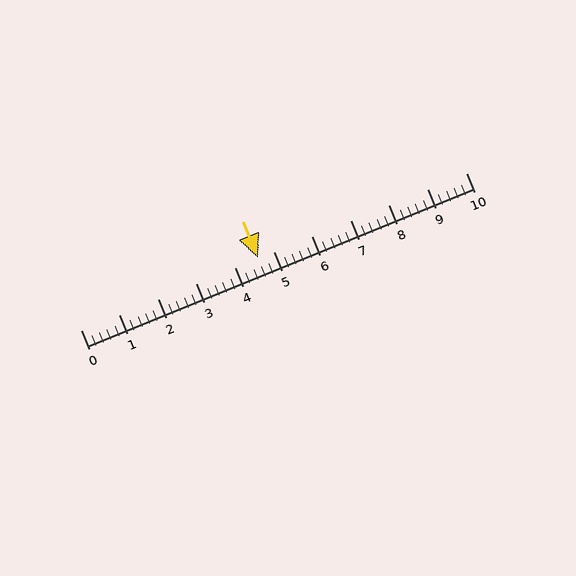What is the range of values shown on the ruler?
The ruler shows values from 0 to 10.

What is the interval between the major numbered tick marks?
The major tick marks are spaced 1 units apart.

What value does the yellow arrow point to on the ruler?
The yellow arrow points to approximately 4.6.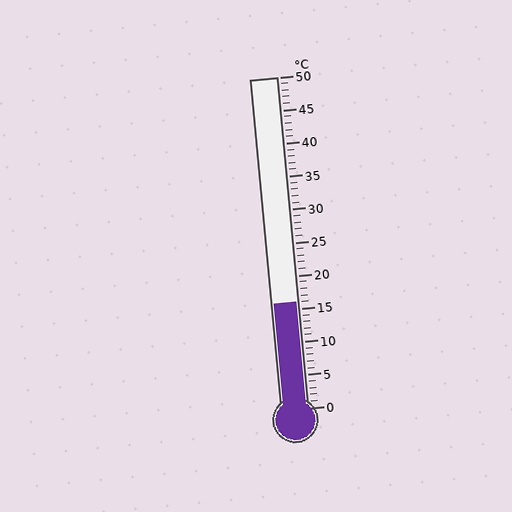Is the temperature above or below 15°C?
The temperature is above 15°C.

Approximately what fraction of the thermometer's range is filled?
The thermometer is filled to approximately 30% of its range.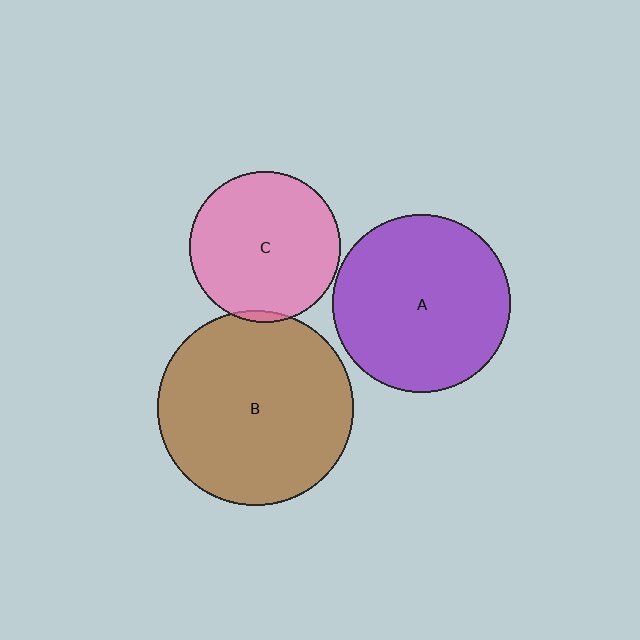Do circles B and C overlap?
Yes.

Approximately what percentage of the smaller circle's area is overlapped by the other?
Approximately 5%.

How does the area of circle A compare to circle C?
Approximately 1.4 times.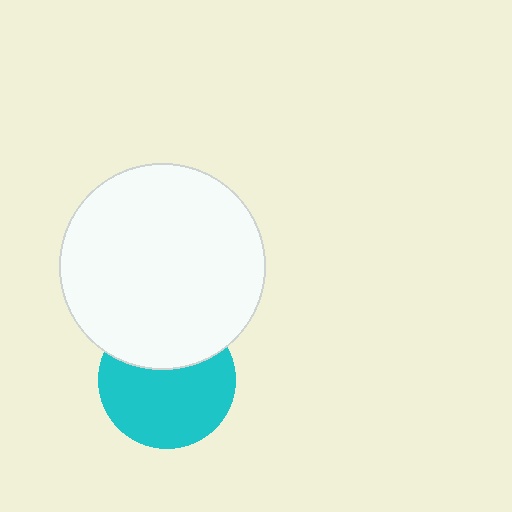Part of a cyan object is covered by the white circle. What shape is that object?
It is a circle.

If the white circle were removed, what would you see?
You would see the complete cyan circle.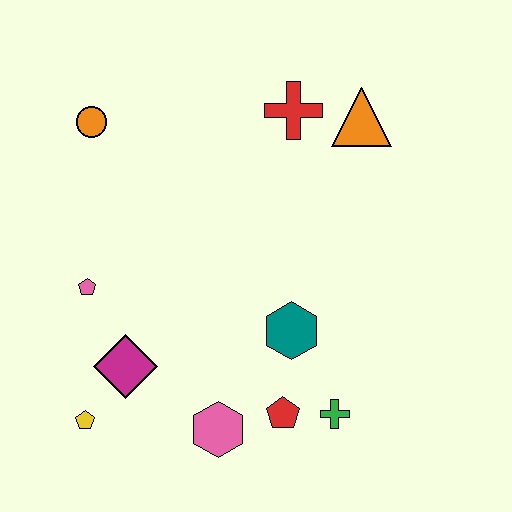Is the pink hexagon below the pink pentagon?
Yes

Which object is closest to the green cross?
The red pentagon is closest to the green cross.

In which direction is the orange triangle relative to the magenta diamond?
The orange triangle is above the magenta diamond.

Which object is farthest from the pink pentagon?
The orange triangle is farthest from the pink pentagon.